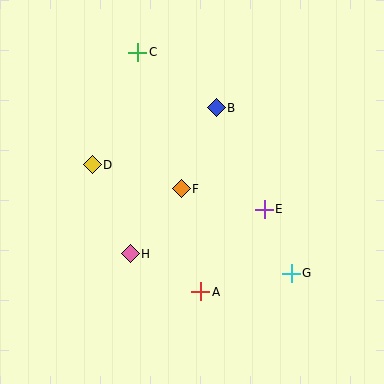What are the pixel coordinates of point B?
Point B is at (216, 108).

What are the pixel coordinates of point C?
Point C is at (138, 52).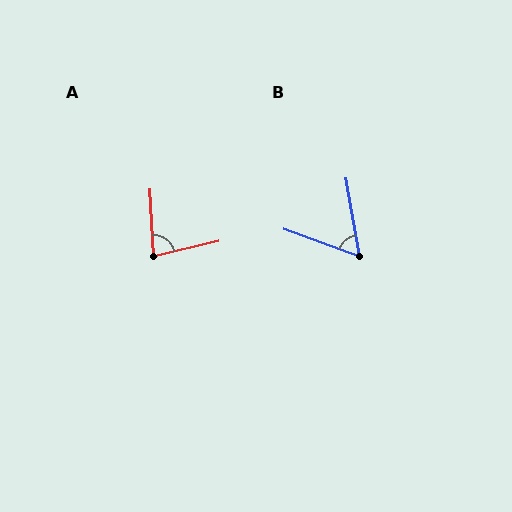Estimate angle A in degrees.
Approximately 80 degrees.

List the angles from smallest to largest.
B (60°), A (80°).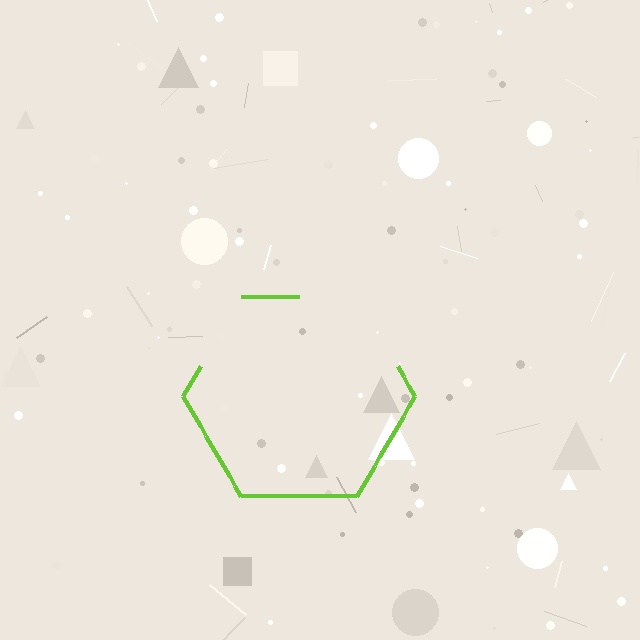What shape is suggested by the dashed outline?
The dashed outline suggests a hexagon.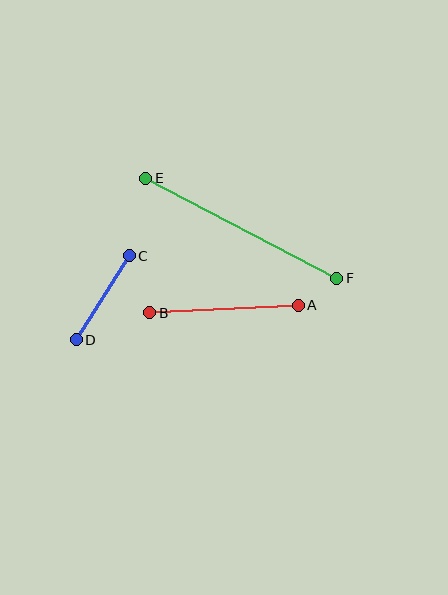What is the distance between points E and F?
The distance is approximately 215 pixels.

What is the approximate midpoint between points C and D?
The midpoint is at approximately (103, 298) pixels.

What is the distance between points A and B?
The distance is approximately 149 pixels.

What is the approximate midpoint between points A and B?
The midpoint is at approximately (224, 309) pixels.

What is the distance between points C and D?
The distance is approximately 100 pixels.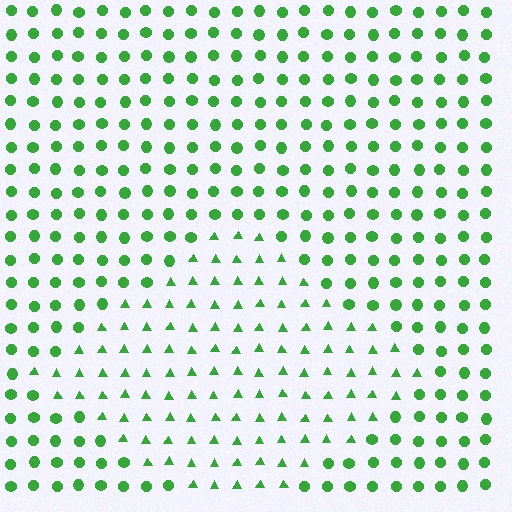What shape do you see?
I see a diamond.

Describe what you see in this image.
The image is filled with small green elements arranged in a uniform grid. A diamond-shaped region contains triangles, while the surrounding area contains circles. The boundary is defined purely by the change in element shape.